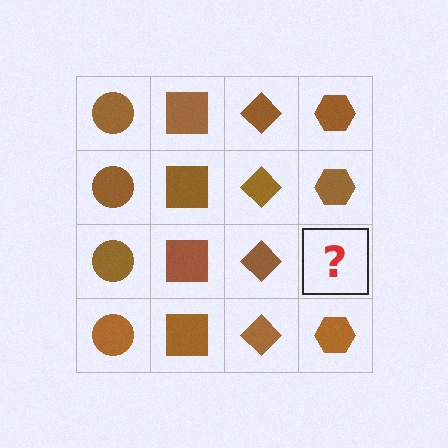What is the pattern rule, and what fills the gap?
The rule is that each column has a consistent shape. The gap should be filled with a brown hexagon.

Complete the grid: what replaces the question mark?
The question mark should be replaced with a brown hexagon.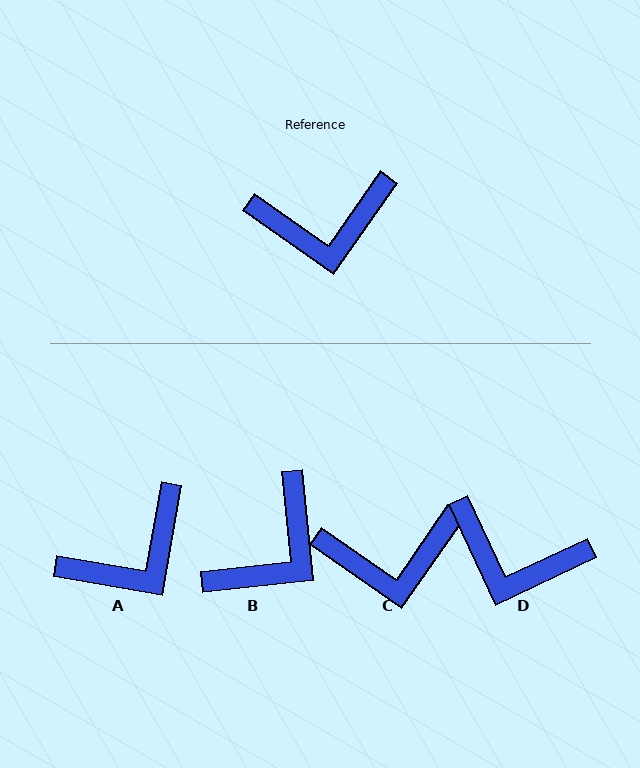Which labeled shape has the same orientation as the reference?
C.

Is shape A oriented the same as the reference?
No, it is off by about 25 degrees.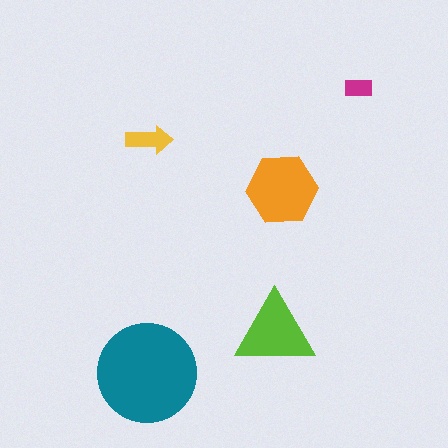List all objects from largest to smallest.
The teal circle, the orange hexagon, the lime triangle, the yellow arrow, the magenta rectangle.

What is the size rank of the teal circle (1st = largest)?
1st.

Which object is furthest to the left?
The teal circle is leftmost.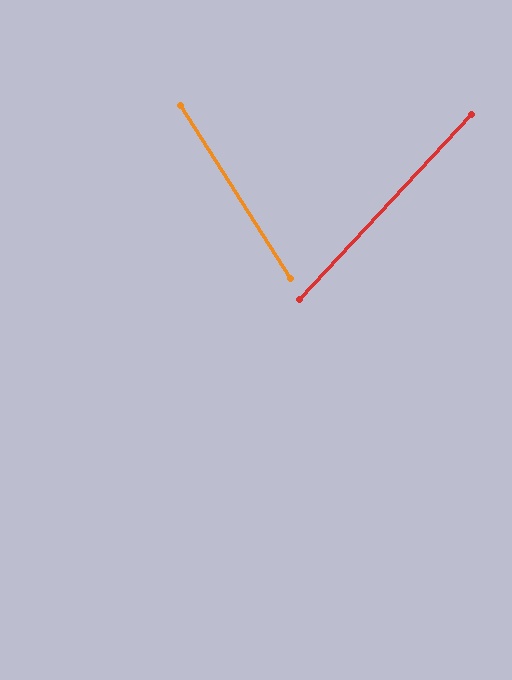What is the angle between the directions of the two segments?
Approximately 75 degrees.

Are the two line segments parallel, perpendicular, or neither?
Neither parallel nor perpendicular — they differ by about 75°.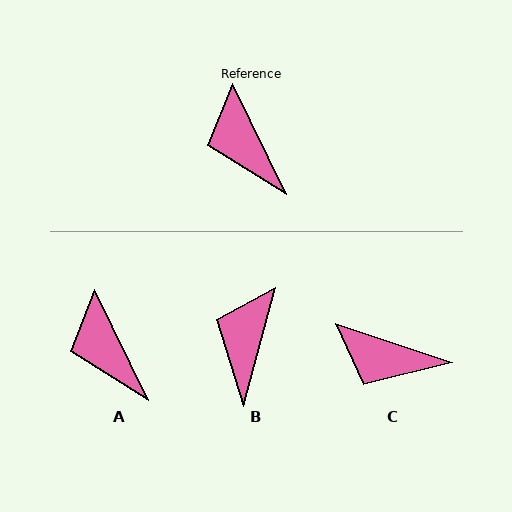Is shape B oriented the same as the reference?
No, it is off by about 41 degrees.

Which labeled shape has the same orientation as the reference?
A.